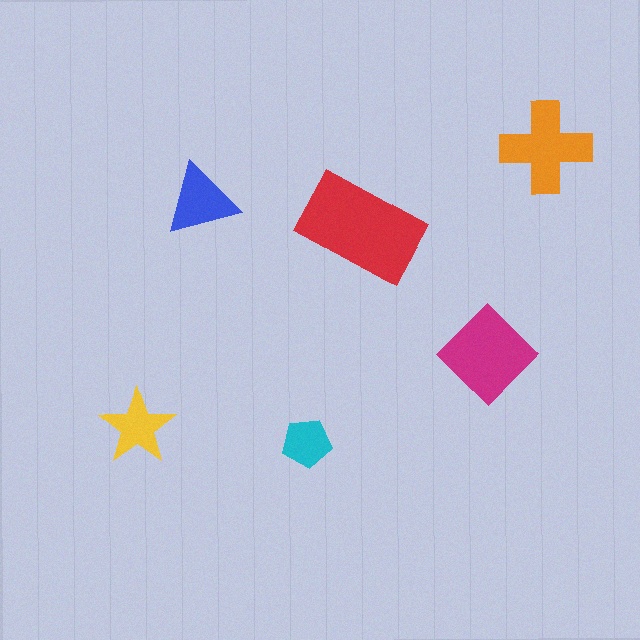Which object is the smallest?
The cyan pentagon.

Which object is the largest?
The red rectangle.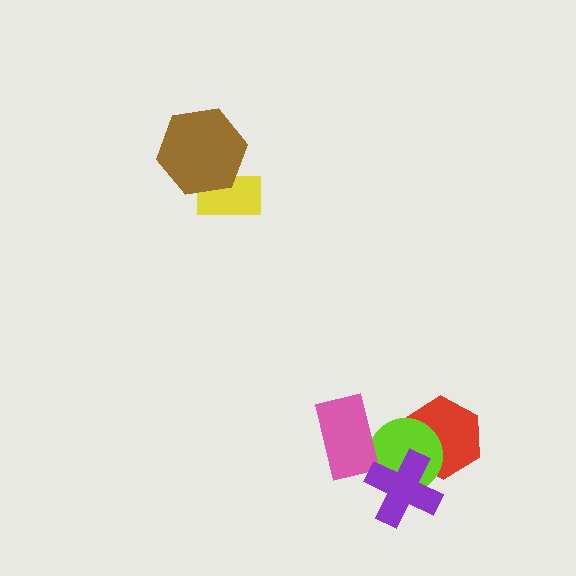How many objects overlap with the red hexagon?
2 objects overlap with the red hexagon.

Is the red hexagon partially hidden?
Yes, it is partially covered by another shape.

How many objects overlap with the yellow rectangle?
1 object overlaps with the yellow rectangle.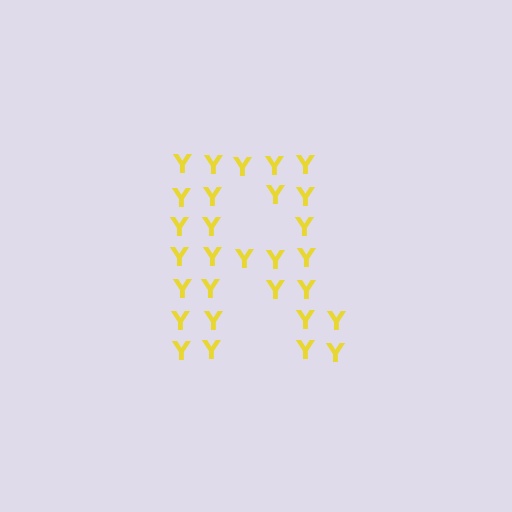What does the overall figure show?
The overall figure shows the letter R.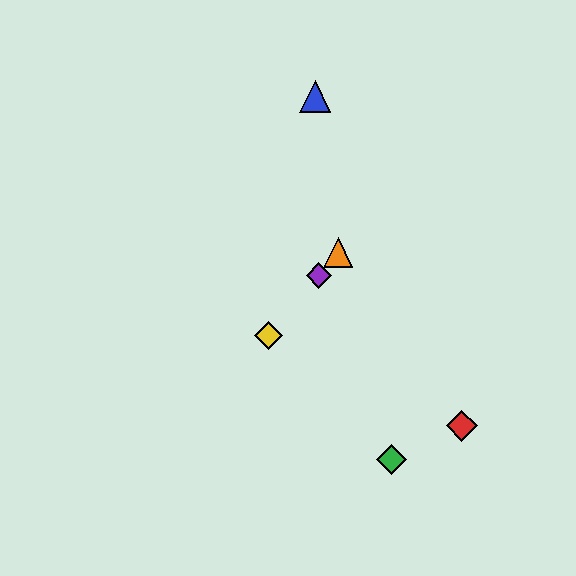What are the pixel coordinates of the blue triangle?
The blue triangle is at (315, 96).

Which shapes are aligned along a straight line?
The yellow diamond, the purple diamond, the orange triangle are aligned along a straight line.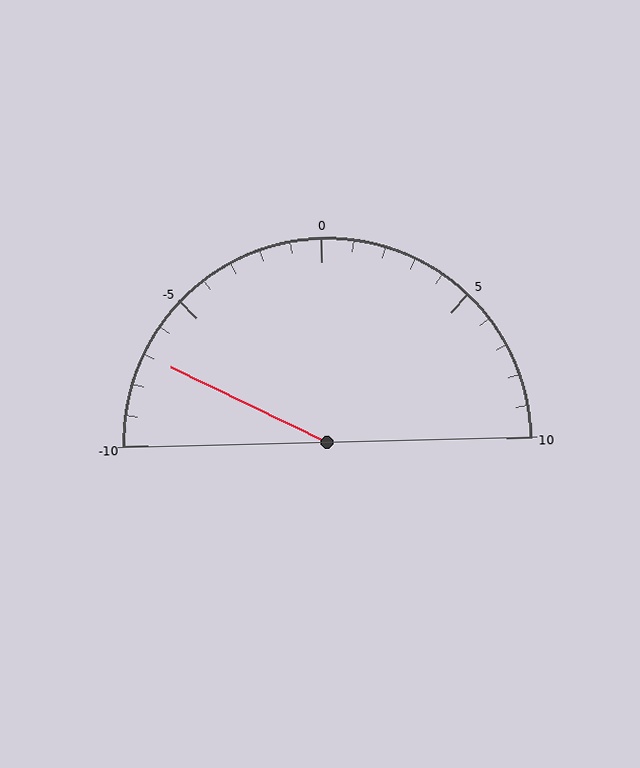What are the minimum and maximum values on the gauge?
The gauge ranges from -10 to 10.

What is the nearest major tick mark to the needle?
The nearest major tick mark is -5.